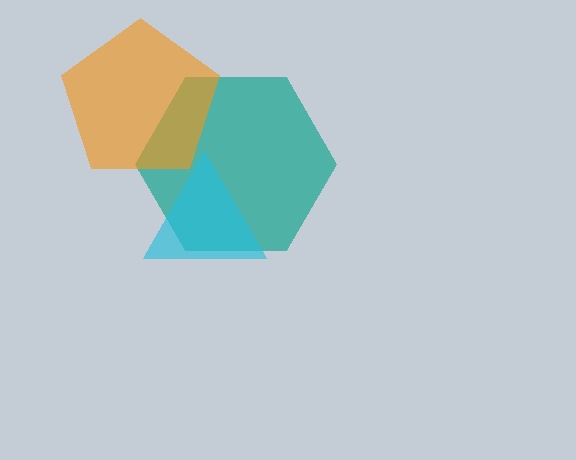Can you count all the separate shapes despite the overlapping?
Yes, there are 3 separate shapes.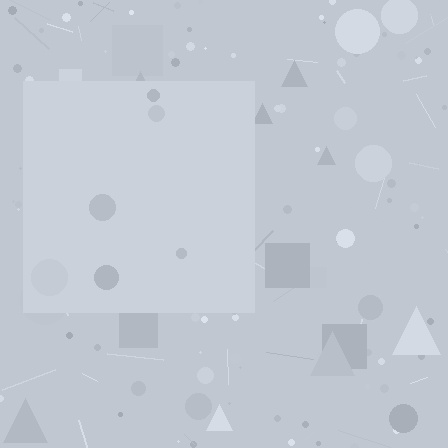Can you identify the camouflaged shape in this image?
The camouflaged shape is a square.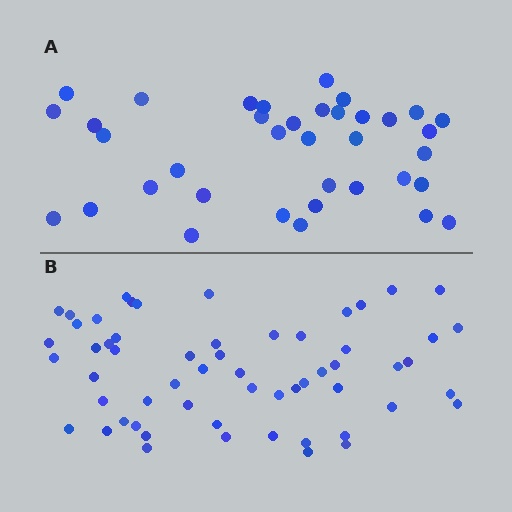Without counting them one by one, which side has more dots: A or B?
Region B (the bottom region) has more dots.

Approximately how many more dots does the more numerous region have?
Region B has approximately 20 more dots than region A.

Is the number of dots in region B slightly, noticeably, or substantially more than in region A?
Region B has substantially more. The ratio is roughly 1.6 to 1.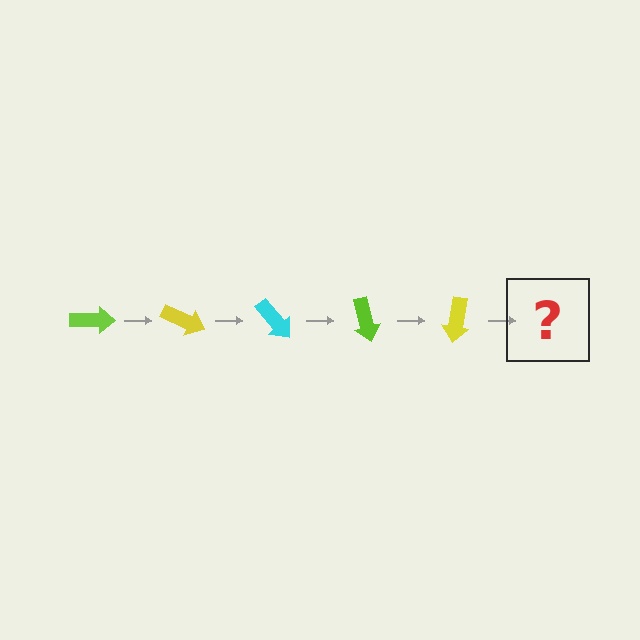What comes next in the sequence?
The next element should be a cyan arrow, rotated 125 degrees from the start.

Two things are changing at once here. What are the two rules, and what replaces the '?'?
The two rules are that it rotates 25 degrees each step and the color cycles through lime, yellow, and cyan. The '?' should be a cyan arrow, rotated 125 degrees from the start.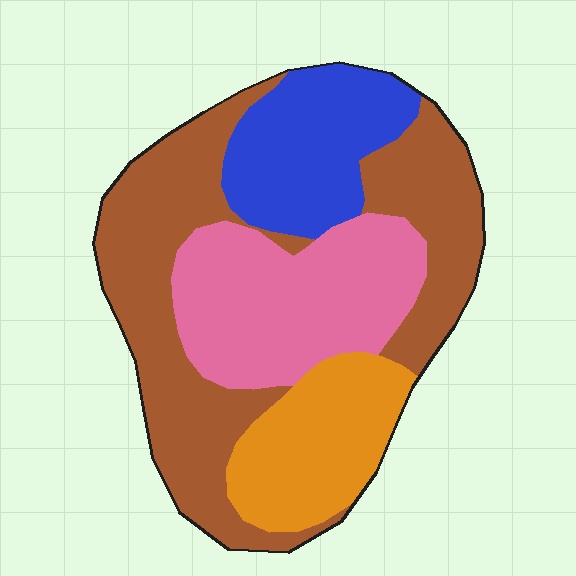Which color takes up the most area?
Brown, at roughly 40%.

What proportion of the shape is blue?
Blue takes up about one sixth (1/6) of the shape.